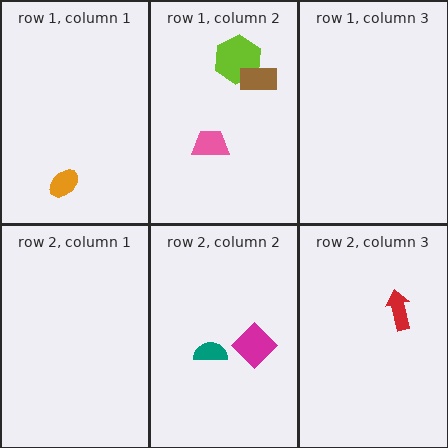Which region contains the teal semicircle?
The row 2, column 2 region.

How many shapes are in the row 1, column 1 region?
1.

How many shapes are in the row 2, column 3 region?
1.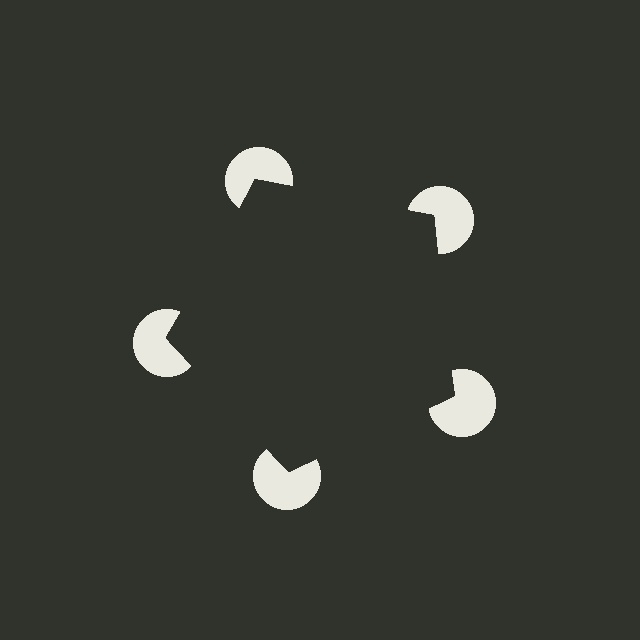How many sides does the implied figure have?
5 sides.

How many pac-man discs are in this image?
There are 5 — one at each vertex of the illusory pentagon.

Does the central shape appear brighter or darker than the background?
It typically appears slightly darker than the background, even though no actual brightness change is drawn.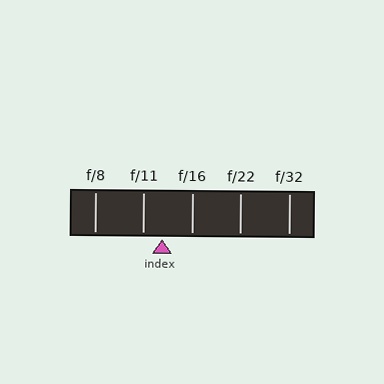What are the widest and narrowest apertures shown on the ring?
The widest aperture shown is f/8 and the narrowest is f/32.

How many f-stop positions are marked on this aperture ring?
There are 5 f-stop positions marked.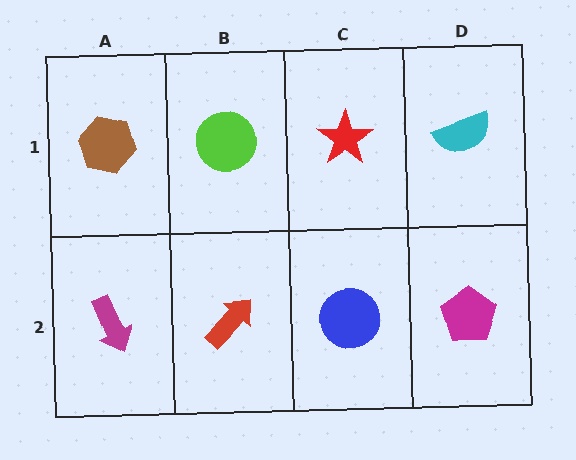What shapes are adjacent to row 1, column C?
A blue circle (row 2, column C), a lime circle (row 1, column B), a cyan semicircle (row 1, column D).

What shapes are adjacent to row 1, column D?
A magenta pentagon (row 2, column D), a red star (row 1, column C).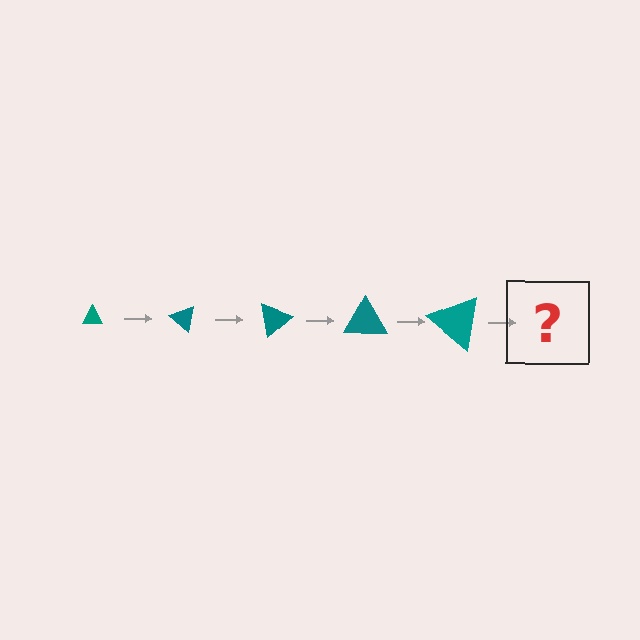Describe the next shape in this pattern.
It should be a triangle, larger than the previous one and rotated 200 degrees from the start.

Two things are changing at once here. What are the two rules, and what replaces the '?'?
The two rules are that the triangle grows larger each step and it rotates 40 degrees each step. The '?' should be a triangle, larger than the previous one and rotated 200 degrees from the start.